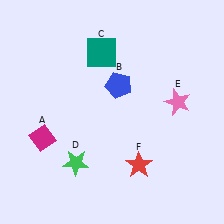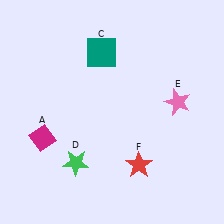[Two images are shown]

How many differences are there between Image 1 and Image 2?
There is 1 difference between the two images.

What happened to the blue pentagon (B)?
The blue pentagon (B) was removed in Image 2. It was in the top-right area of Image 1.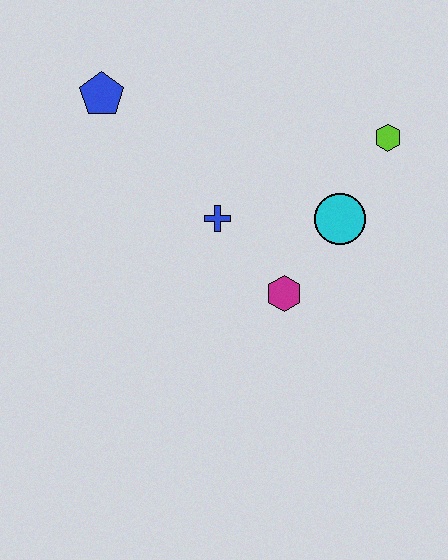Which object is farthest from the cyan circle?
The blue pentagon is farthest from the cyan circle.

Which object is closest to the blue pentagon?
The blue cross is closest to the blue pentagon.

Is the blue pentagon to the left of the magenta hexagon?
Yes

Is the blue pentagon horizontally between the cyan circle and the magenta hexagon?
No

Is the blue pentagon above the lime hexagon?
Yes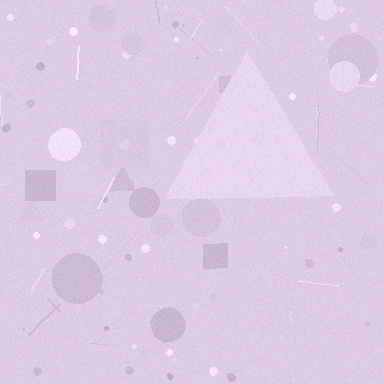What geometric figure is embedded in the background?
A triangle is embedded in the background.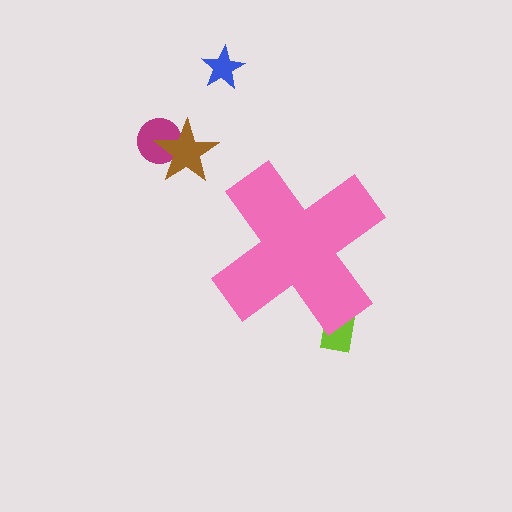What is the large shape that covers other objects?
A pink cross.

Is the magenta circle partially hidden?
No, the magenta circle is fully visible.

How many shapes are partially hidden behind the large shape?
1 shape is partially hidden.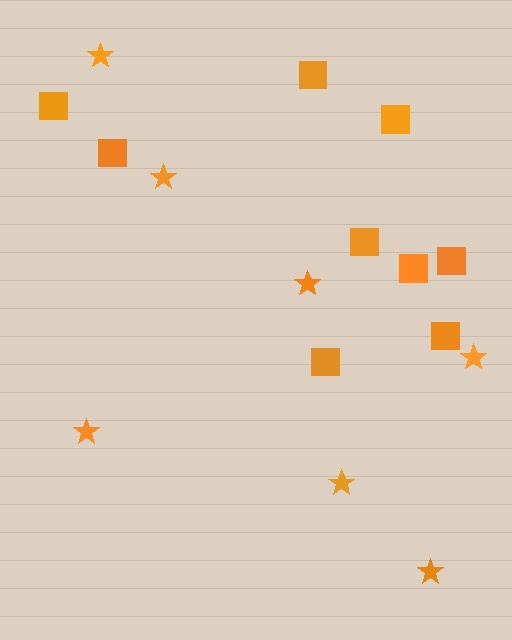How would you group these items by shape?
There are 2 groups: one group of squares (9) and one group of stars (7).